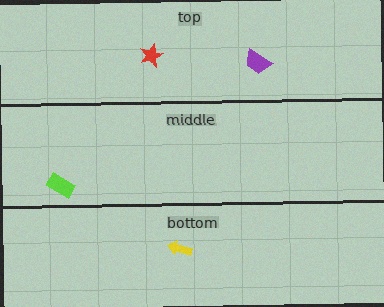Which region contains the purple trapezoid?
The top region.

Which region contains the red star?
The top region.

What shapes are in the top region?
The purple trapezoid, the red star.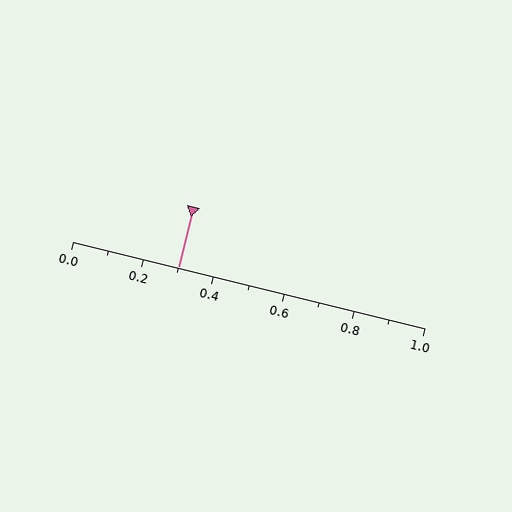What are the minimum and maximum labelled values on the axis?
The axis runs from 0.0 to 1.0.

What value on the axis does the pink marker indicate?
The marker indicates approximately 0.3.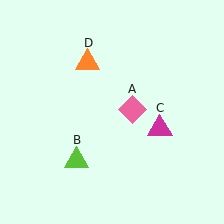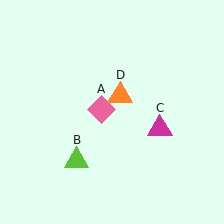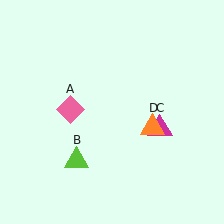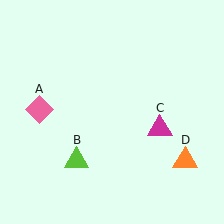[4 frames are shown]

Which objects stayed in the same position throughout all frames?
Lime triangle (object B) and magenta triangle (object C) remained stationary.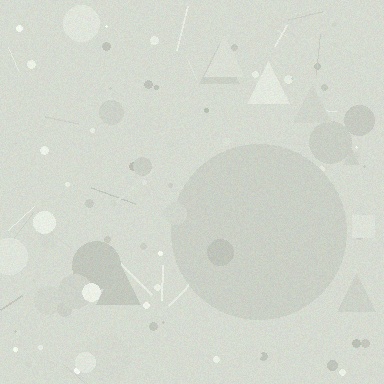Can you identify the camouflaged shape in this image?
The camouflaged shape is a circle.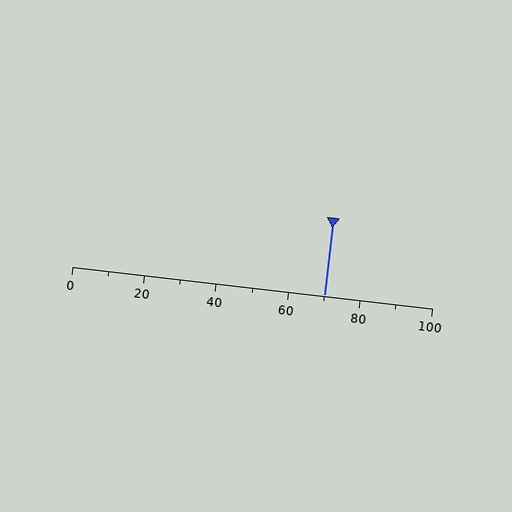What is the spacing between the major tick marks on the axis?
The major ticks are spaced 20 apart.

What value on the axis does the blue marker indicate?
The marker indicates approximately 70.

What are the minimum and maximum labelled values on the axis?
The axis runs from 0 to 100.